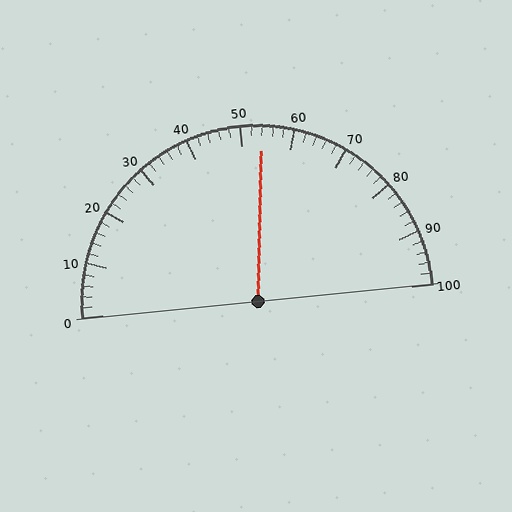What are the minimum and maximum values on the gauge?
The gauge ranges from 0 to 100.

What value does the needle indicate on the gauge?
The needle indicates approximately 54.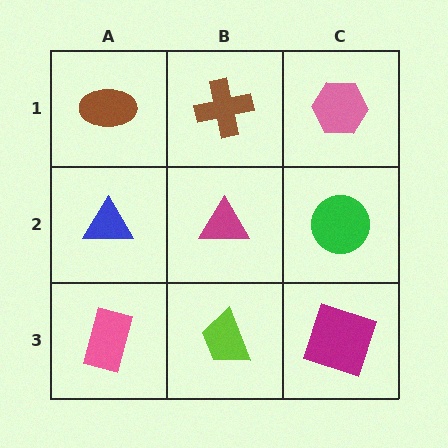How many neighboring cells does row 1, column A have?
2.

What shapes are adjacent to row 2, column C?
A pink hexagon (row 1, column C), a magenta square (row 3, column C), a magenta triangle (row 2, column B).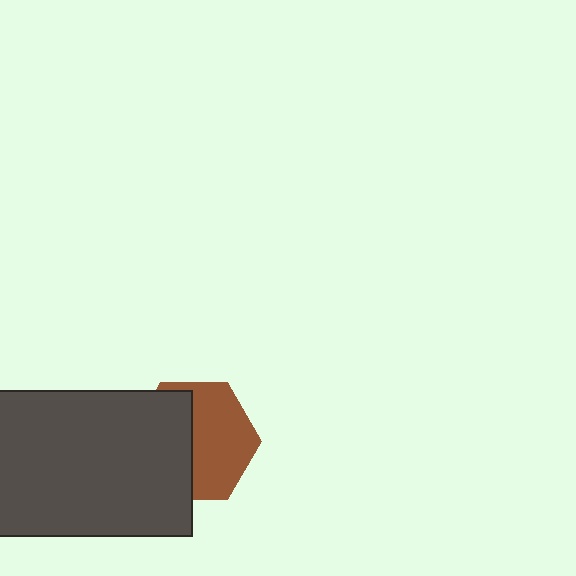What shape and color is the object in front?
The object in front is a dark gray rectangle.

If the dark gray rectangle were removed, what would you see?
You would see the complete brown hexagon.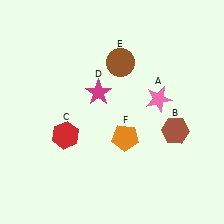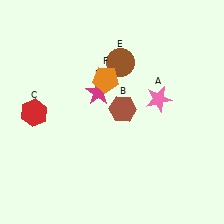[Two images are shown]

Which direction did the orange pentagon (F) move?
The orange pentagon (F) moved up.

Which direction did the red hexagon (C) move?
The red hexagon (C) moved left.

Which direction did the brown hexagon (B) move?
The brown hexagon (B) moved left.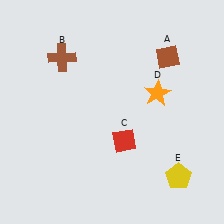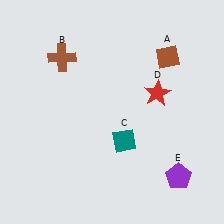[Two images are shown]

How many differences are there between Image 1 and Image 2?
There are 3 differences between the two images.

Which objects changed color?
C changed from red to teal. D changed from orange to red. E changed from yellow to purple.